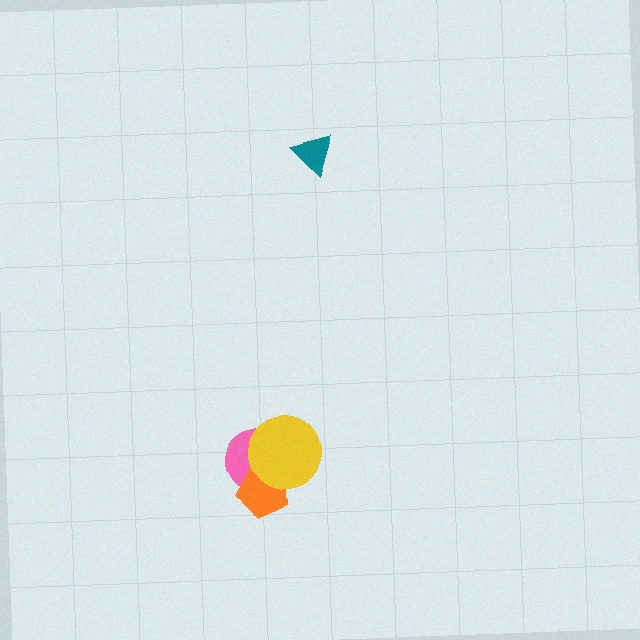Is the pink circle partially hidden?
Yes, it is partially covered by another shape.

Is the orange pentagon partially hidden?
Yes, it is partially covered by another shape.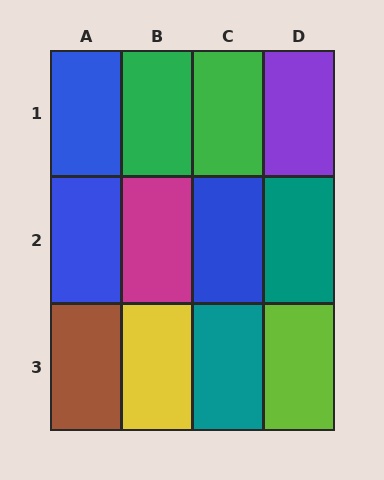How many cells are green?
2 cells are green.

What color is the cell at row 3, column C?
Teal.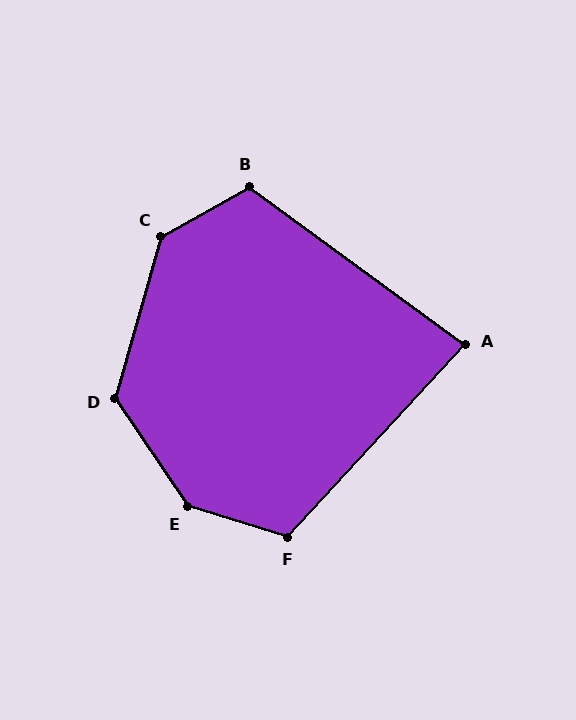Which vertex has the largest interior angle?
E, at approximately 141 degrees.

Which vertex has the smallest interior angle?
A, at approximately 84 degrees.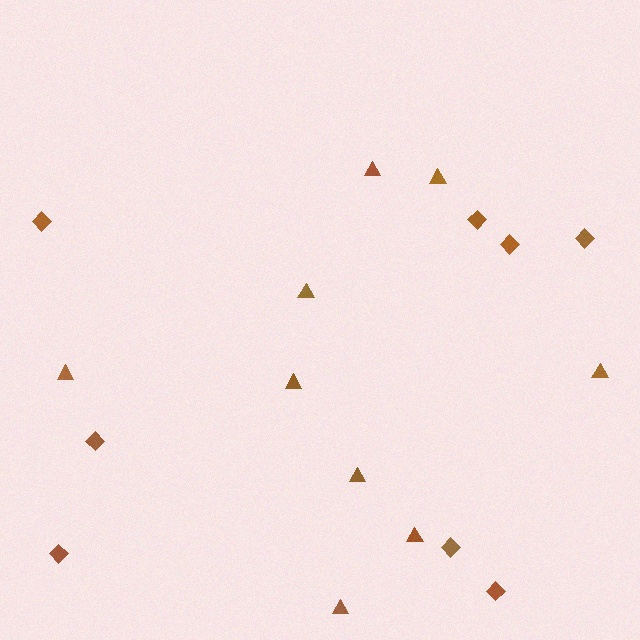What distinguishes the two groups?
There are 2 groups: one group of diamonds (8) and one group of triangles (9).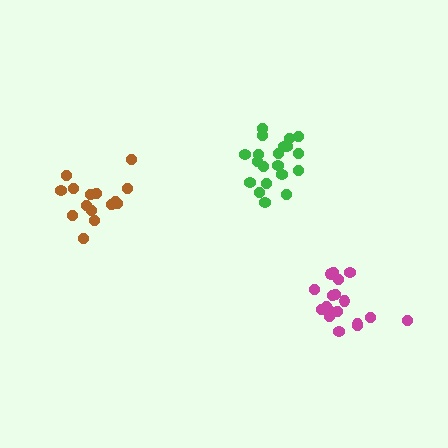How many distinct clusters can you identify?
There are 3 distinct clusters.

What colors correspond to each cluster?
The clusters are colored: brown, magenta, green.